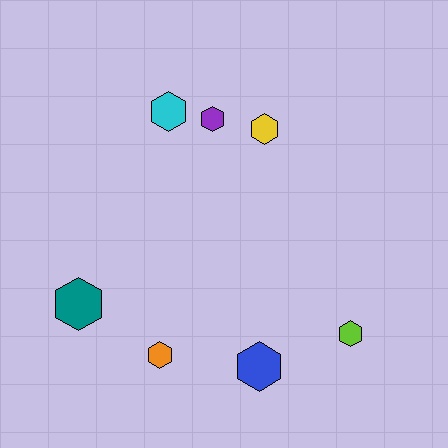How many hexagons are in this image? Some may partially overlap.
There are 7 hexagons.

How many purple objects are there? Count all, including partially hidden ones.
There is 1 purple object.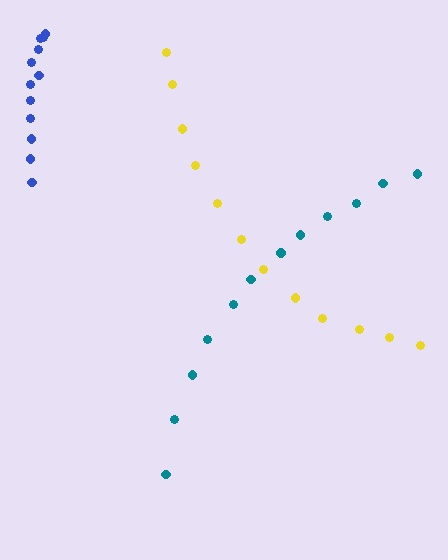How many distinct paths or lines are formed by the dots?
There are 3 distinct paths.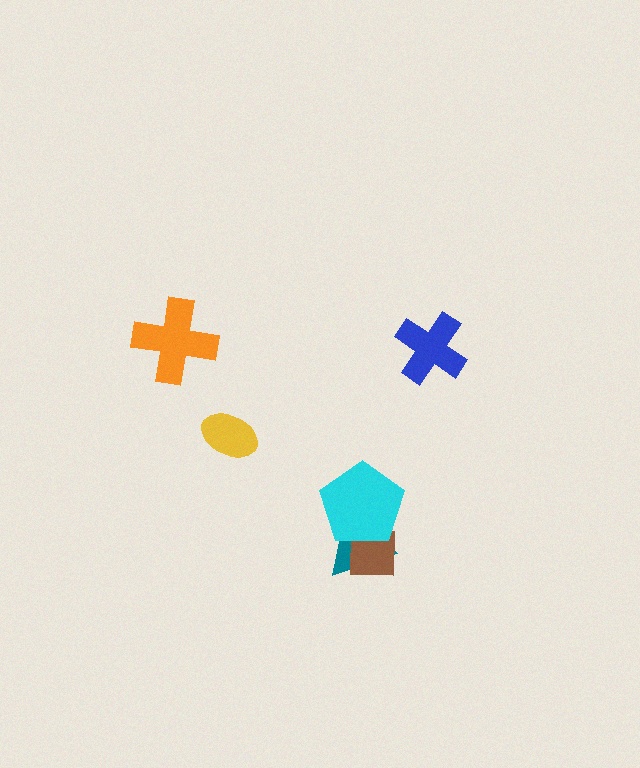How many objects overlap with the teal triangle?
2 objects overlap with the teal triangle.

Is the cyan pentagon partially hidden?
No, no other shape covers it.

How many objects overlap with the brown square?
2 objects overlap with the brown square.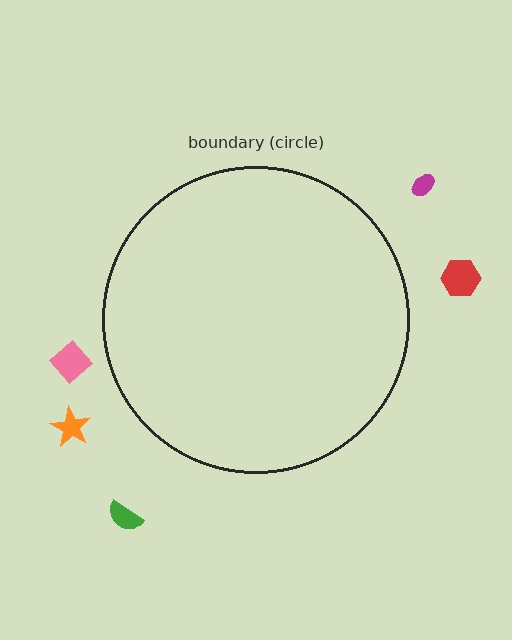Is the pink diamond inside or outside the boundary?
Outside.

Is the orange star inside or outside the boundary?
Outside.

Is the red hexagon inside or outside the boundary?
Outside.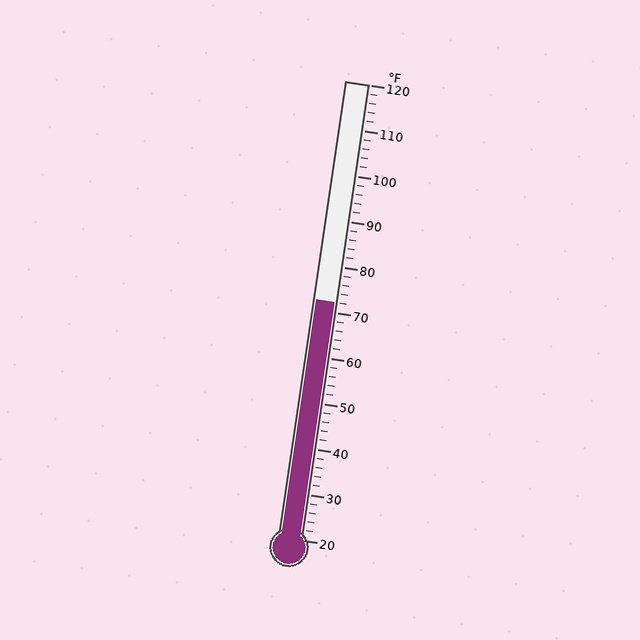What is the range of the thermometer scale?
The thermometer scale ranges from 20°F to 120°F.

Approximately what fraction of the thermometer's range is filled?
The thermometer is filled to approximately 50% of its range.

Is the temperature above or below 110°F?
The temperature is below 110°F.